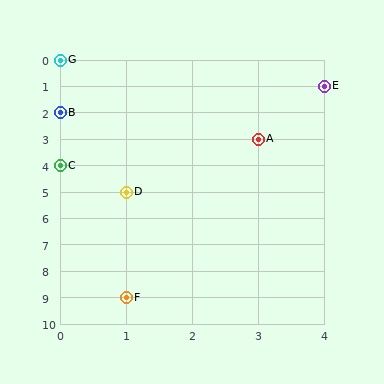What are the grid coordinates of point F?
Point F is at grid coordinates (1, 9).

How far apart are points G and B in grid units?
Points G and B are 2 rows apart.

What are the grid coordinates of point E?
Point E is at grid coordinates (4, 1).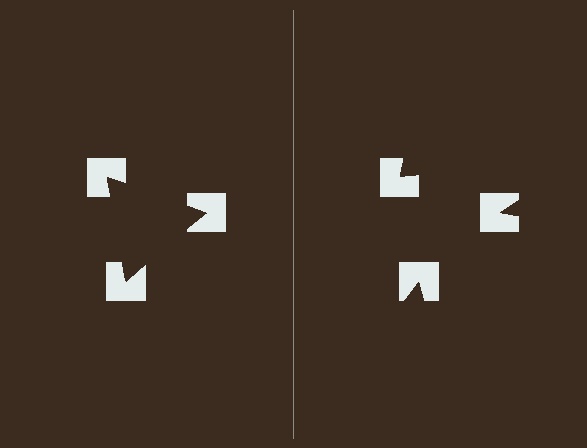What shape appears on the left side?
An illusory triangle.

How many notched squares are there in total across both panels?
6 — 3 on each side.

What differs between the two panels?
The notched squares are positioned identically on both sides; only the wedge orientations differ. On the left they align to a triangle; on the right they are misaligned.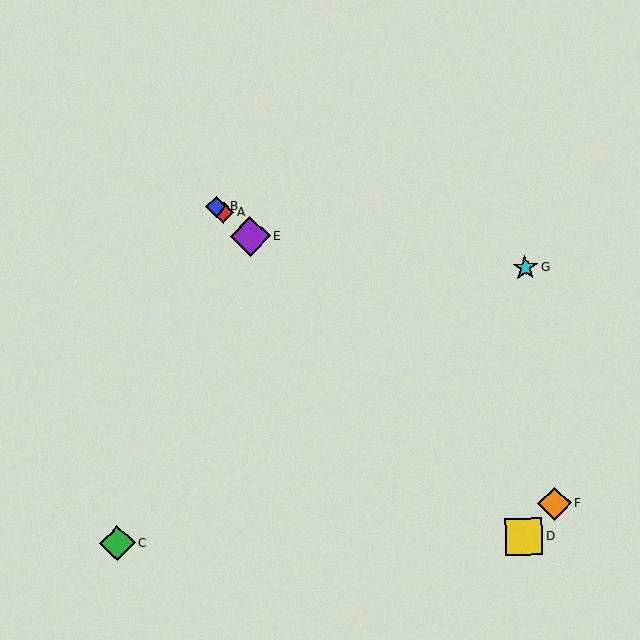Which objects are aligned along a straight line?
Objects A, B, E, F are aligned along a straight line.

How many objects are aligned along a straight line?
4 objects (A, B, E, F) are aligned along a straight line.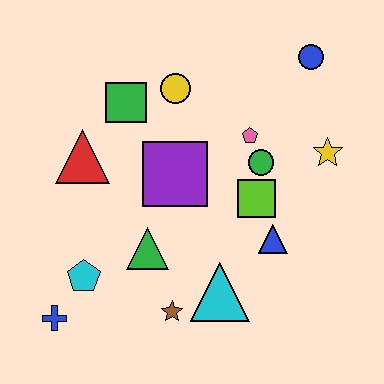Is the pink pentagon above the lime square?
Yes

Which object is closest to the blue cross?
The cyan pentagon is closest to the blue cross.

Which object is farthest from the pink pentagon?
The blue cross is farthest from the pink pentagon.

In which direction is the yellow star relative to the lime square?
The yellow star is to the right of the lime square.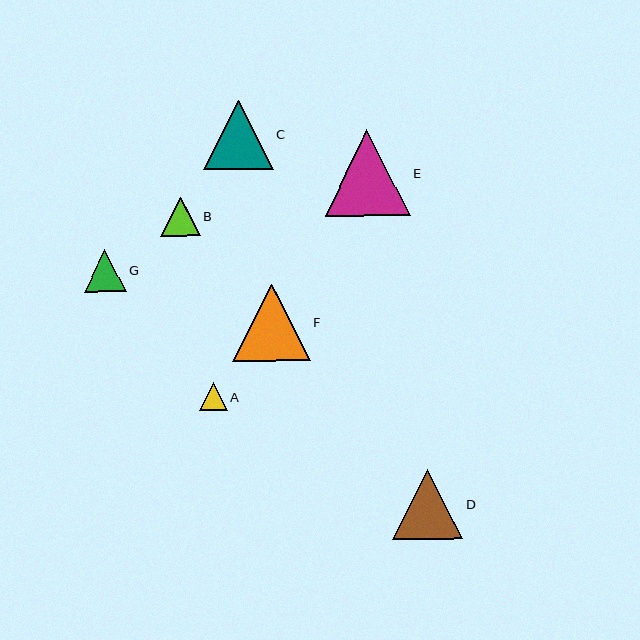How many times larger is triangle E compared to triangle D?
Triangle E is approximately 1.2 times the size of triangle D.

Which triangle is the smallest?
Triangle A is the smallest with a size of approximately 27 pixels.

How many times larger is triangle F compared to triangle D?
Triangle F is approximately 1.1 times the size of triangle D.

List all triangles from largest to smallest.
From largest to smallest: E, F, D, C, G, B, A.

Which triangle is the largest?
Triangle E is the largest with a size of approximately 86 pixels.